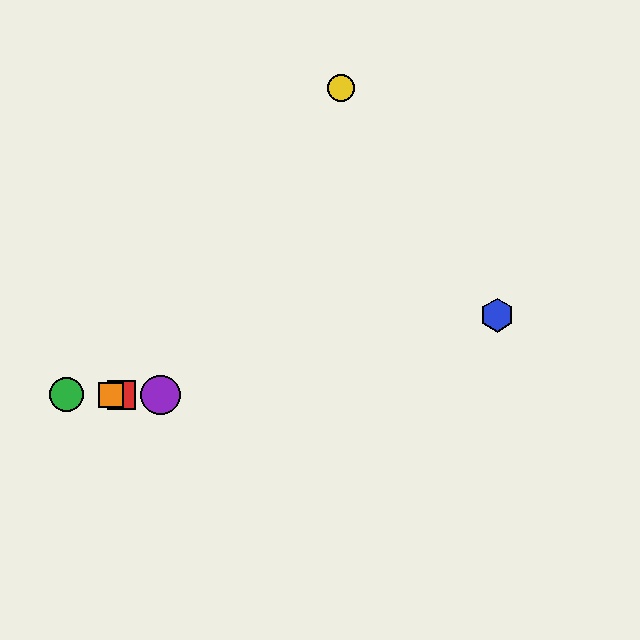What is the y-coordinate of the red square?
The red square is at y≈395.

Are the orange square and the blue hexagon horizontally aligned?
No, the orange square is at y≈395 and the blue hexagon is at y≈315.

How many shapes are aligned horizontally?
4 shapes (the red square, the green circle, the purple circle, the orange square) are aligned horizontally.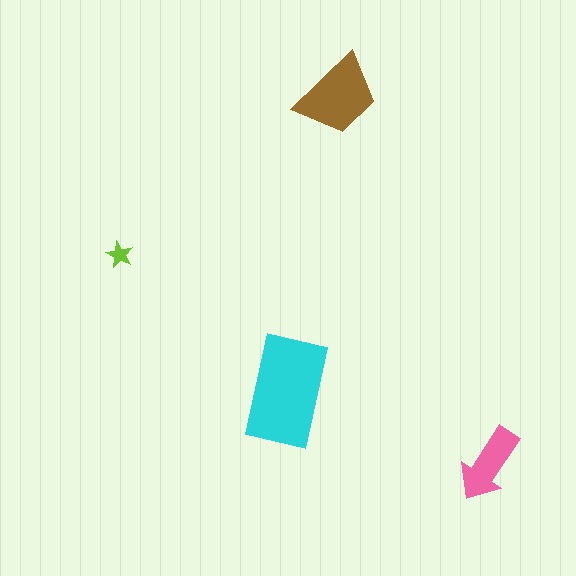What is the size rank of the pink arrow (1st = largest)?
3rd.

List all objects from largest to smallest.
The cyan rectangle, the brown trapezoid, the pink arrow, the lime star.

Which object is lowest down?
The pink arrow is bottommost.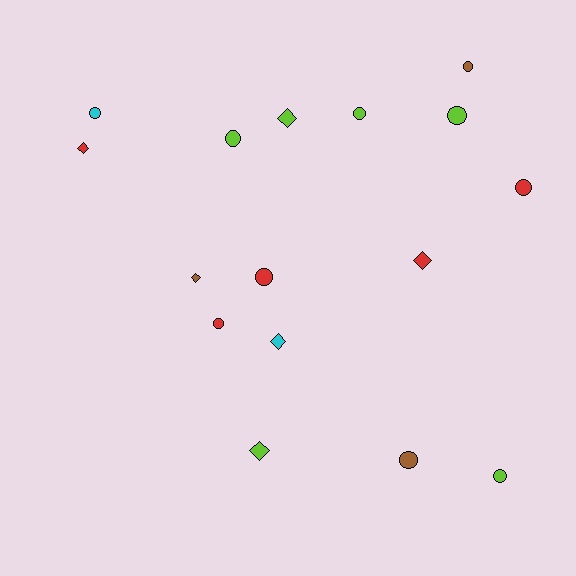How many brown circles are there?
There are 2 brown circles.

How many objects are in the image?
There are 16 objects.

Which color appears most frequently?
Lime, with 6 objects.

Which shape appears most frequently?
Circle, with 10 objects.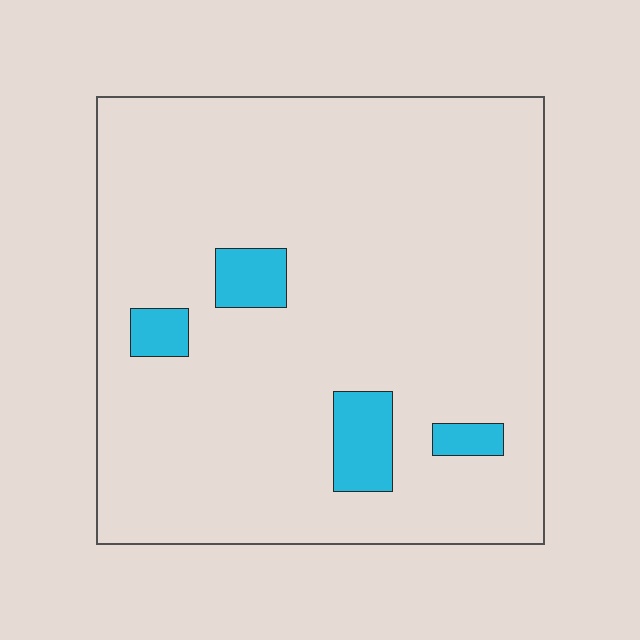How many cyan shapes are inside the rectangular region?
4.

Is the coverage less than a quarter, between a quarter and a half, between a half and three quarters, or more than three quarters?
Less than a quarter.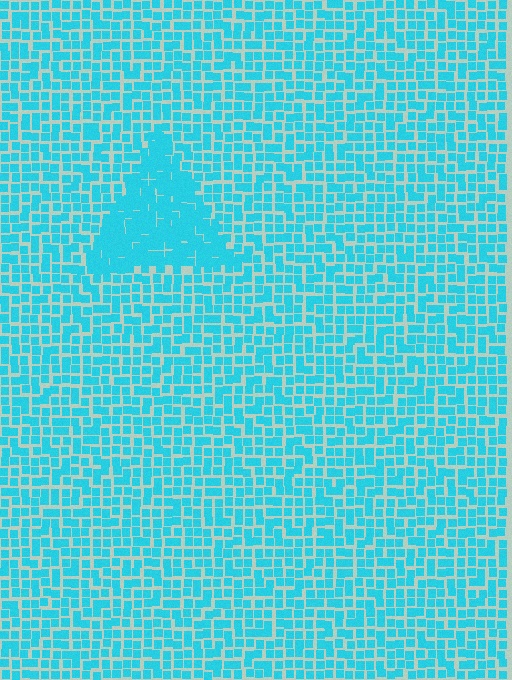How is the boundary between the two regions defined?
The boundary is defined by a change in element density (approximately 1.7x ratio). All elements are the same color, size, and shape.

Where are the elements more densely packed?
The elements are more densely packed inside the triangle boundary.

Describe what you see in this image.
The image contains small cyan elements arranged at two different densities. A triangle-shaped region is visible where the elements are more densely packed than the surrounding area.